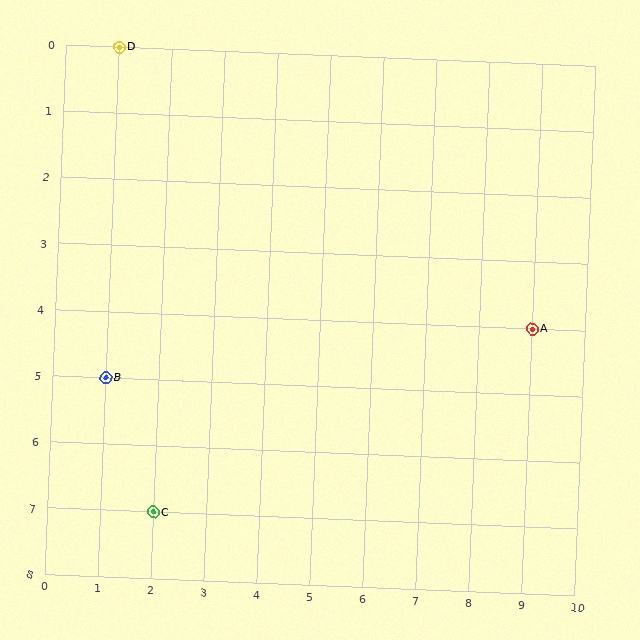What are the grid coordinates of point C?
Point C is at grid coordinates (2, 7).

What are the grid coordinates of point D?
Point D is at grid coordinates (1, 0).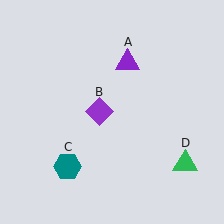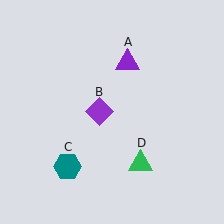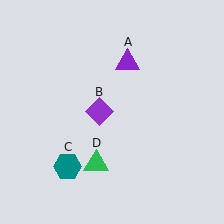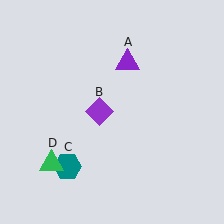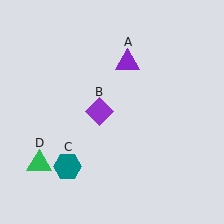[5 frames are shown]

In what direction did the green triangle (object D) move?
The green triangle (object D) moved left.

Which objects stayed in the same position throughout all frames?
Purple triangle (object A) and purple diamond (object B) and teal hexagon (object C) remained stationary.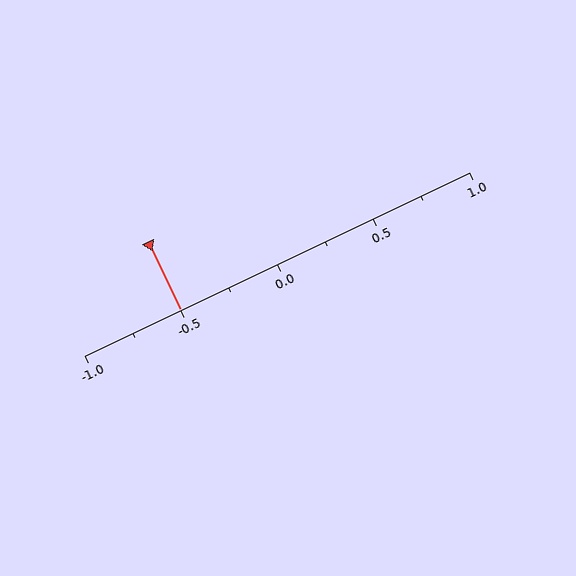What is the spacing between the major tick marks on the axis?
The major ticks are spaced 0.5 apart.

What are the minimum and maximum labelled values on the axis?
The axis runs from -1.0 to 1.0.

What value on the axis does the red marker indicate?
The marker indicates approximately -0.5.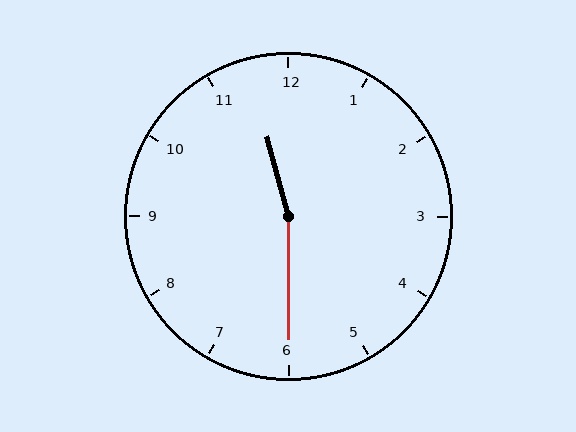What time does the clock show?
11:30.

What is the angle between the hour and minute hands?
Approximately 165 degrees.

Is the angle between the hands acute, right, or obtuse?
It is obtuse.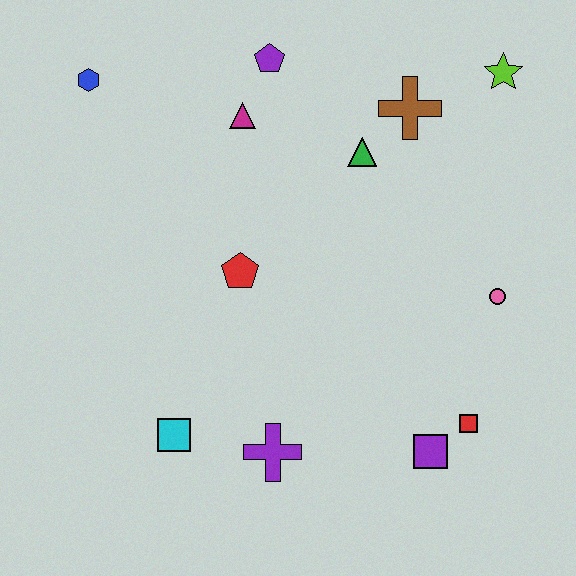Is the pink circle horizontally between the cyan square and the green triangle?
No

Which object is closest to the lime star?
The brown cross is closest to the lime star.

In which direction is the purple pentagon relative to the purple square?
The purple pentagon is above the purple square.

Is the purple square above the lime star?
No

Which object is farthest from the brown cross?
The cyan square is farthest from the brown cross.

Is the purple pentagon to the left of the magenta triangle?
No